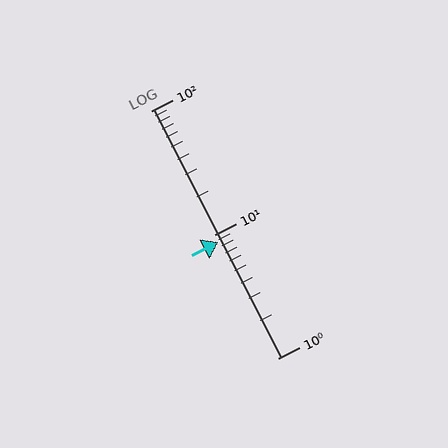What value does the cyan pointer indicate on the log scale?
The pointer indicates approximately 8.7.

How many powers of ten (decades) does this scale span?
The scale spans 2 decades, from 1 to 100.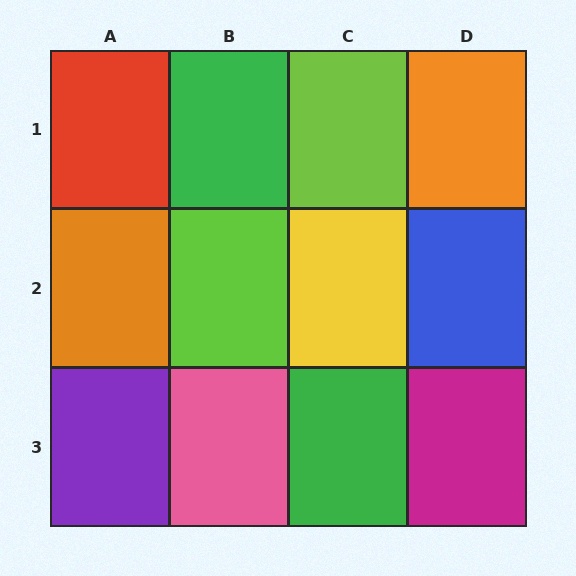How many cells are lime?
2 cells are lime.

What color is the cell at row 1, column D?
Orange.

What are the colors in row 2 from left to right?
Orange, lime, yellow, blue.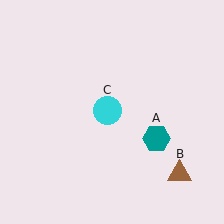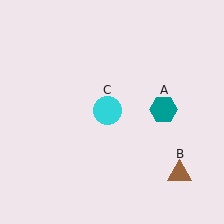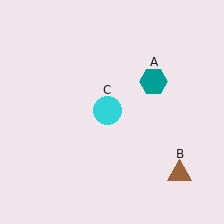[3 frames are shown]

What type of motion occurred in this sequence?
The teal hexagon (object A) rotated counterclockwise around the center of the scene.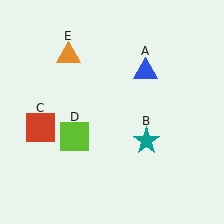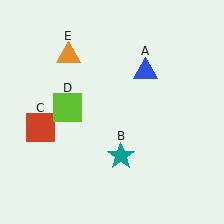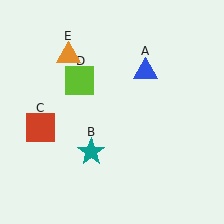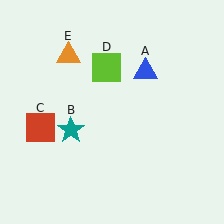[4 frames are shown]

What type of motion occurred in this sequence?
The teal star (object B), lime square (object D) rotated clockwise around the center of the scene.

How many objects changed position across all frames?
2 objects changed position: teal star (object B), lime square (object D).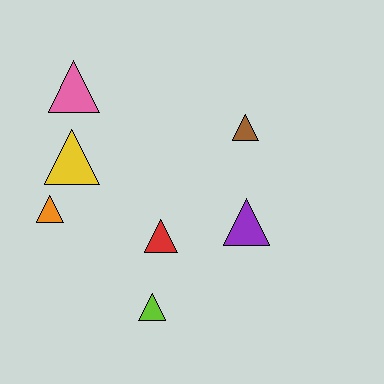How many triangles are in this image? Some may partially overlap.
There are 7 triangles.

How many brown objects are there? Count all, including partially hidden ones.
There is 1 brown object.